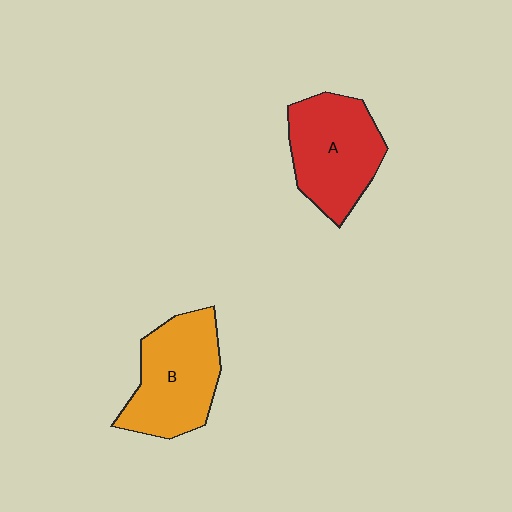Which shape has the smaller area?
Shape A (red).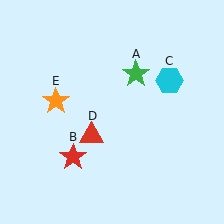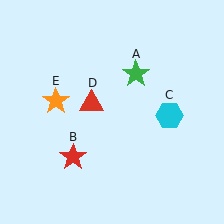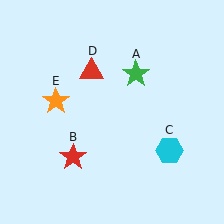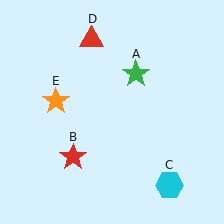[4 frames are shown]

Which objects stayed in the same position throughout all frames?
Green star (object A) and red star (object B) and orange star (object E) remained stationary.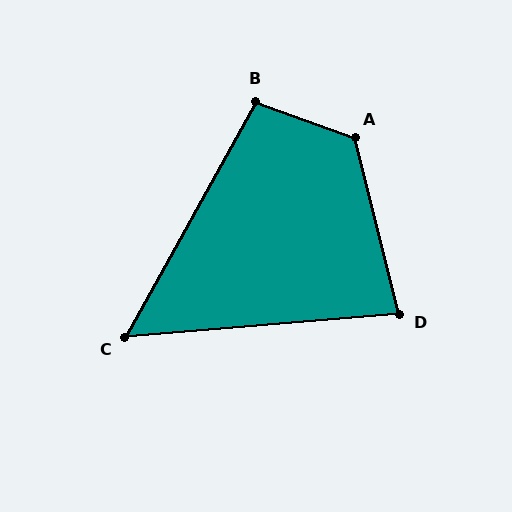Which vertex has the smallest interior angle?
C, at approximately 56 degrees.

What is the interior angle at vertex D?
Approximately 81 degrees (acute).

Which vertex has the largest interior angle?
A, at approximately 124 degrees.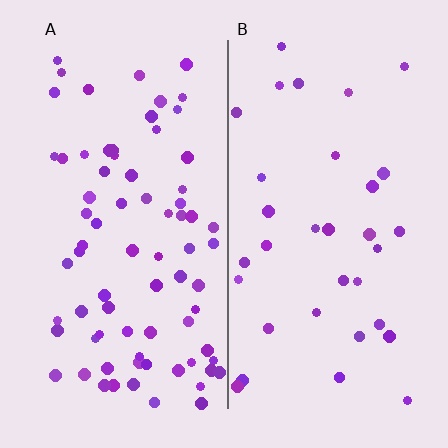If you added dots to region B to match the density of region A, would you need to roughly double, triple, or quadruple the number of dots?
Approximately double.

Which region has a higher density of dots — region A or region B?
A (the left).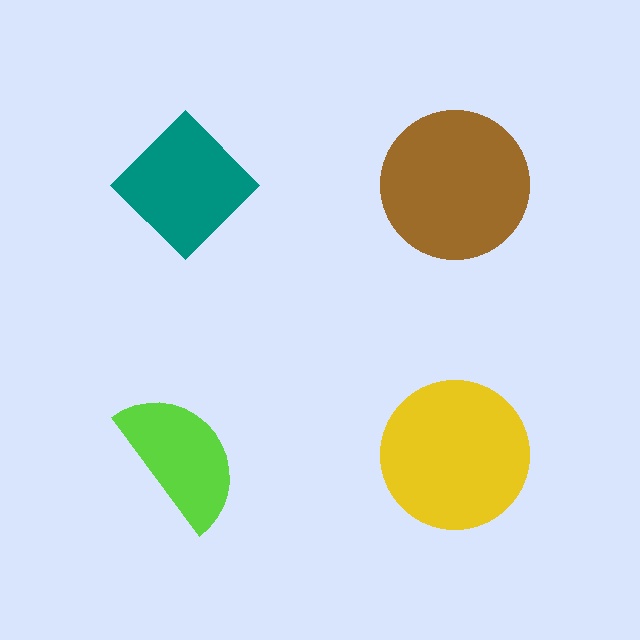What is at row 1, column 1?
A teal diamond.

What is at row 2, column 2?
A yellow circle.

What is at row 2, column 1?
A lime semicircle.